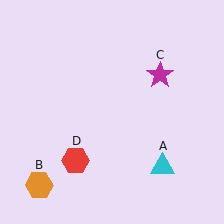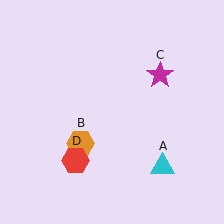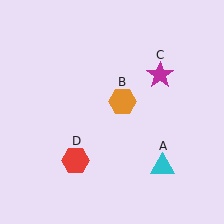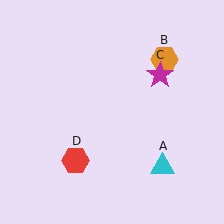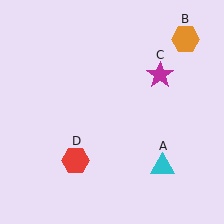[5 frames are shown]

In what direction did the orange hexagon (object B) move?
The orange hexagon (object B) moved up and to the right.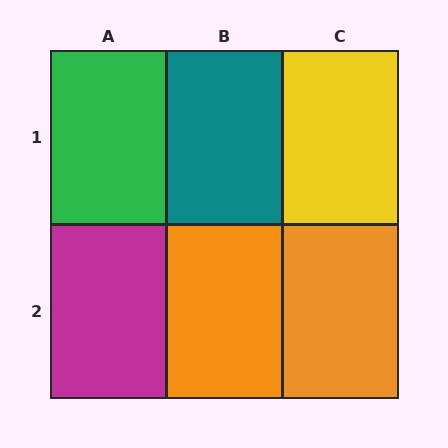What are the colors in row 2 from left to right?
Magenta, orange, orange.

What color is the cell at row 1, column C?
Yellow.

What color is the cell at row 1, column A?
Green.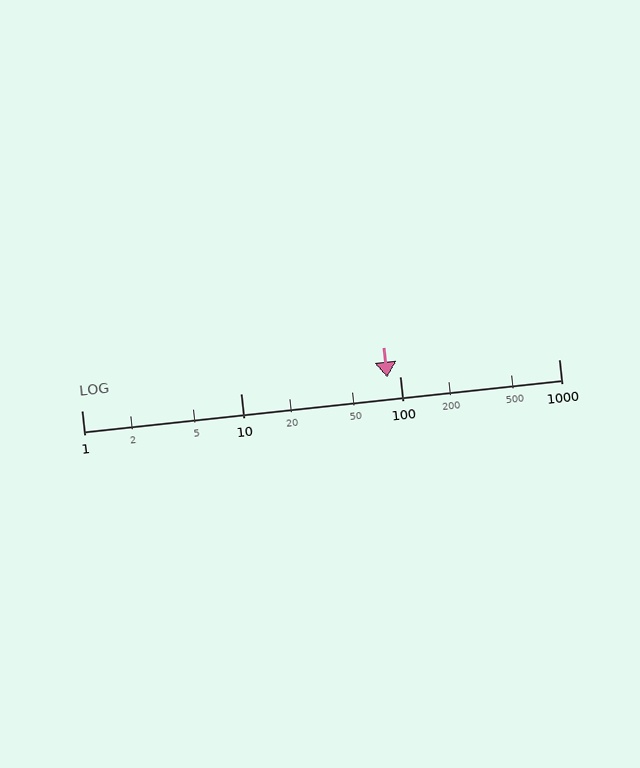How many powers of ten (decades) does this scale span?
The scale spans 3 decades, from 1 to 1000.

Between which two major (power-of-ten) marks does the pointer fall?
The pointer is between 10 and 100.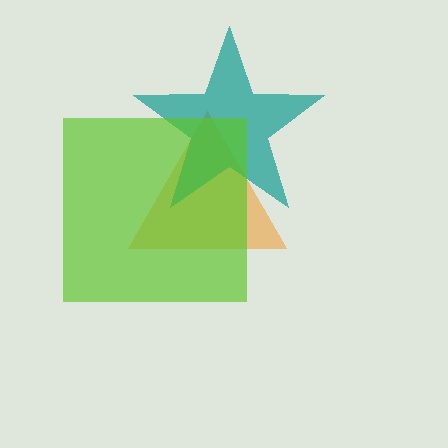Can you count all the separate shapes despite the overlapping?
Yes, there are 3 separate shapes.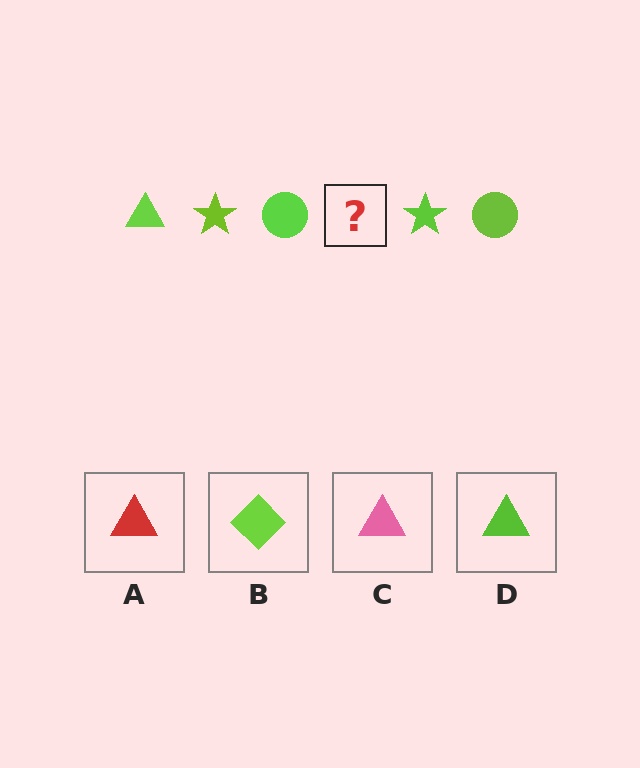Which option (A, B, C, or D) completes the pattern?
D.